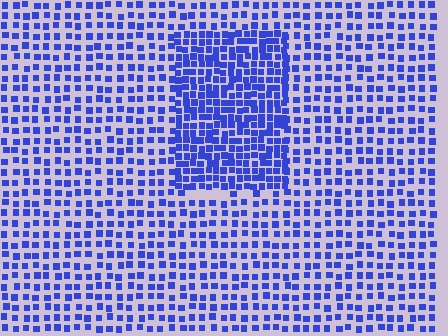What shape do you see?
I see a rectangle.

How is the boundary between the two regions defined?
The boundary is defined by a change in element density (approximately 1.9x ratio). All elements are the same color, size, and shape.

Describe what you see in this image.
The image contains small blue elements arranged at two different densities. A rectangle-shaped region is visible where the elements are more densely packed than the surrounding area.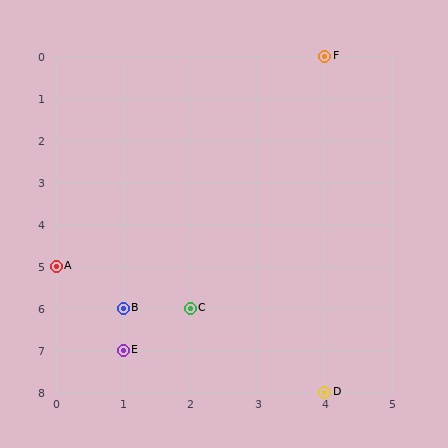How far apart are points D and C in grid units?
Points D and C are 2 columns and 2 rows apart (about 2.8 grid units diagonally).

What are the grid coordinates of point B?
Point B is at grid coordinates (1, 6).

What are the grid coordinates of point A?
Point A is at grid coordinates (0, 5).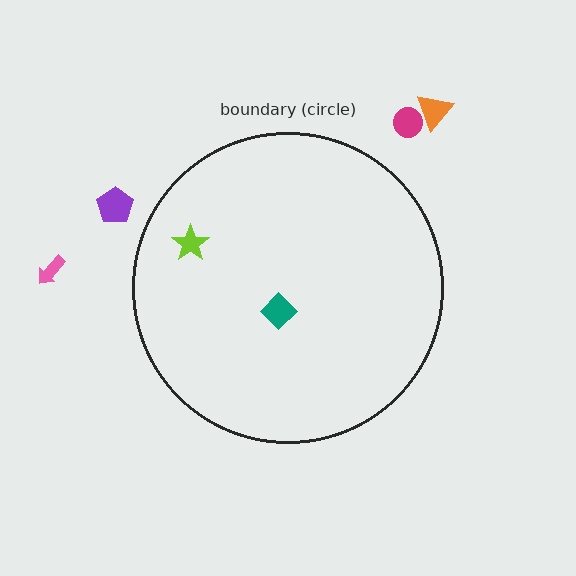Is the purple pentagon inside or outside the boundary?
Outside.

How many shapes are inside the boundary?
2 inside, 4 outside.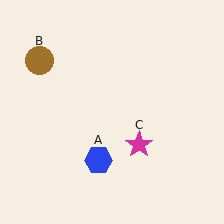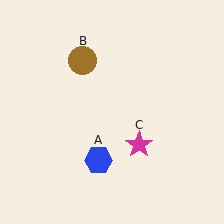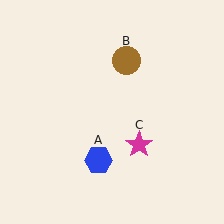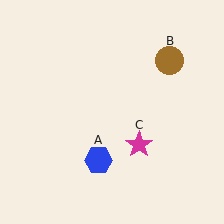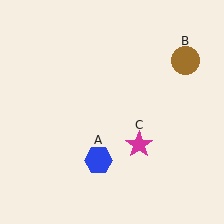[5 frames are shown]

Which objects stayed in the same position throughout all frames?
Blue hexagon (object A) and magenta star (object C) remained stationary.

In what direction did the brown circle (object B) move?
The brown circle (object B) moved right.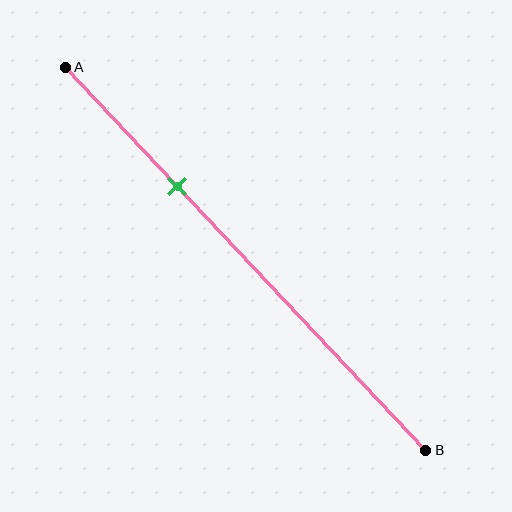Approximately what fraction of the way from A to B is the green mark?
The green mark is approximately 30% of the way from A to B.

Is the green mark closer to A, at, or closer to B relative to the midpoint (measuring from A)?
The green mark is closer to point A than the midpoint of segment AB.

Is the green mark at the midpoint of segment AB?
No, the mark is at about 30% from A, not at the 50% midpoint.